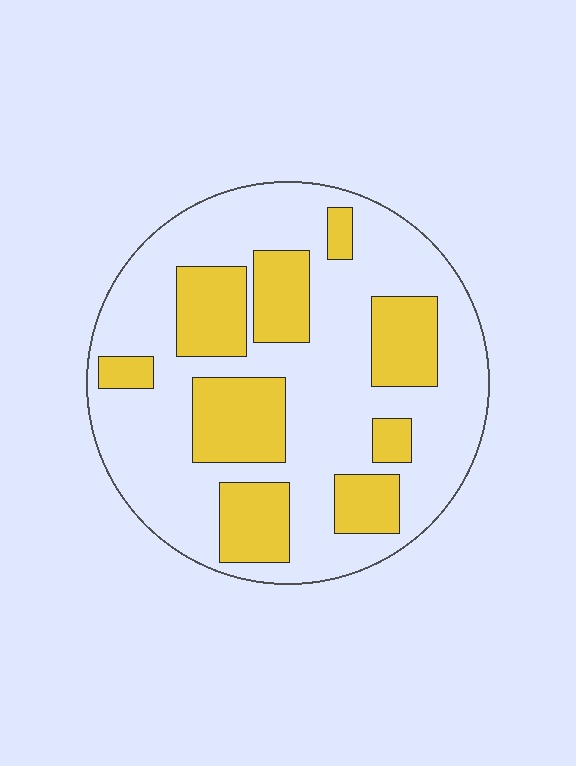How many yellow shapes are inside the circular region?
9.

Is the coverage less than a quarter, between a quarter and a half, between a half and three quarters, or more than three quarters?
Between a quarter and a half.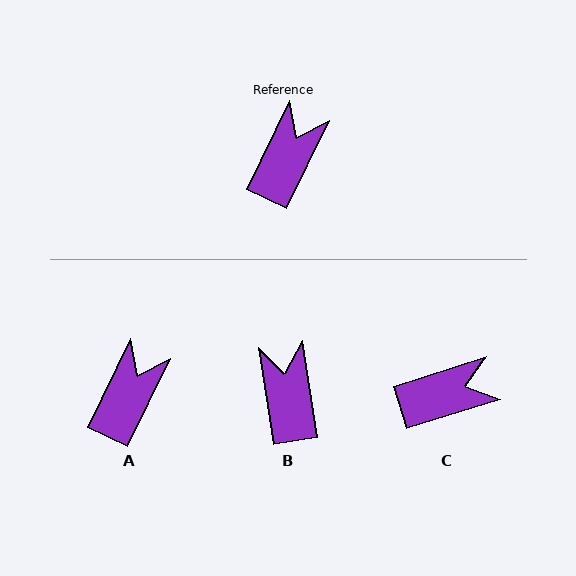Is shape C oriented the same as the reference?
No, it is off by about 47 degrees.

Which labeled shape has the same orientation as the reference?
A.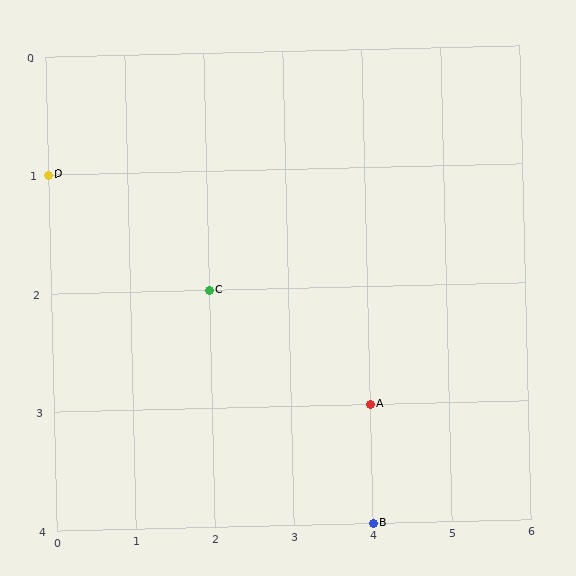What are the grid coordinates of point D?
Point D is at grid coordinates (0, 1).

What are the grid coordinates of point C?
Point C is at grid coordinates (2, 2).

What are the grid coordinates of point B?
Point B is at grid coordinates (4, 4).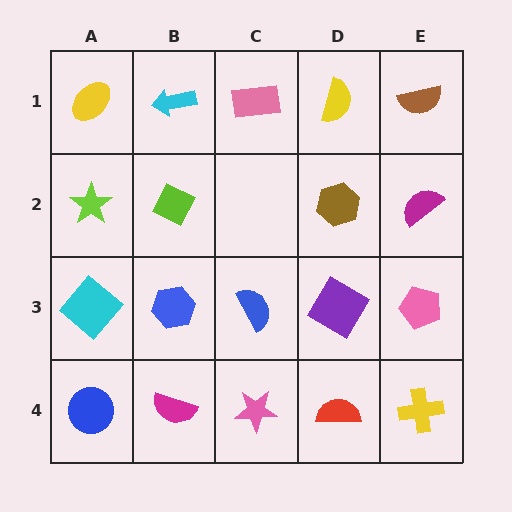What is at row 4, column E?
A yellow cross.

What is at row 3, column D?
A purple diamond.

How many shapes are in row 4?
5 shapes.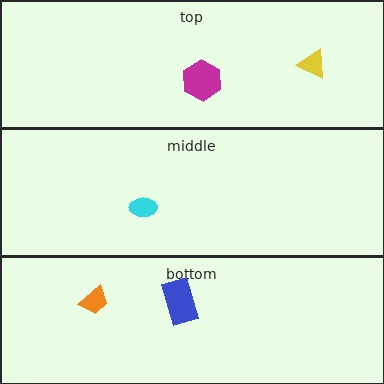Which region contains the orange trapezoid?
The bottom region.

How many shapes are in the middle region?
1.